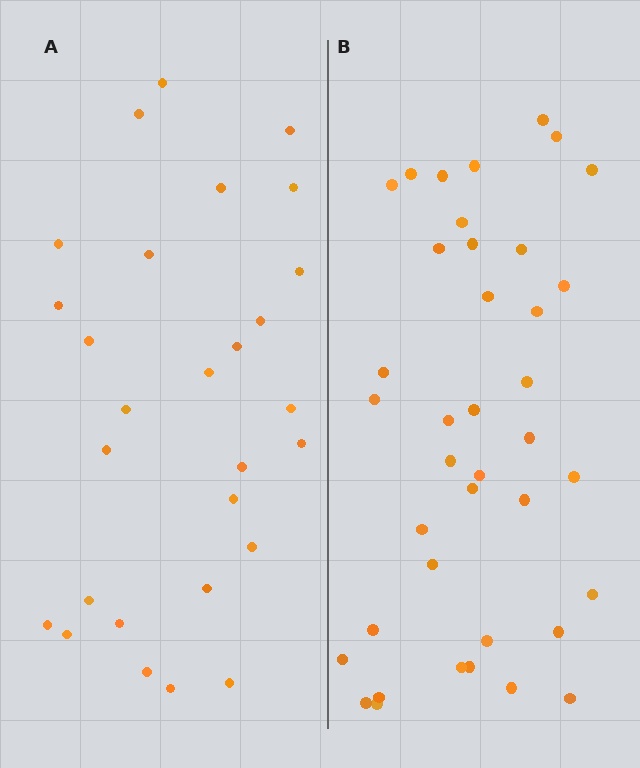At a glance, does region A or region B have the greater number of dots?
Region B (the right region) has more dots.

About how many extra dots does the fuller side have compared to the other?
Region B has roughly 12 or so more dots than region A.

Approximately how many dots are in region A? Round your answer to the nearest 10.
About 30 dots. (The exact count is 28, which rounds to 30.)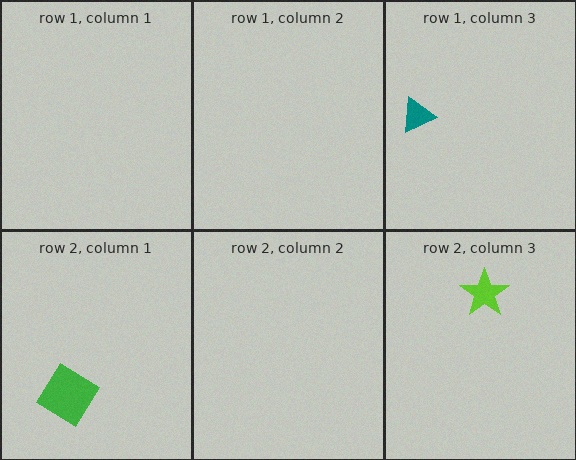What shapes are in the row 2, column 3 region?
The lime star.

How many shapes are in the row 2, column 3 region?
1.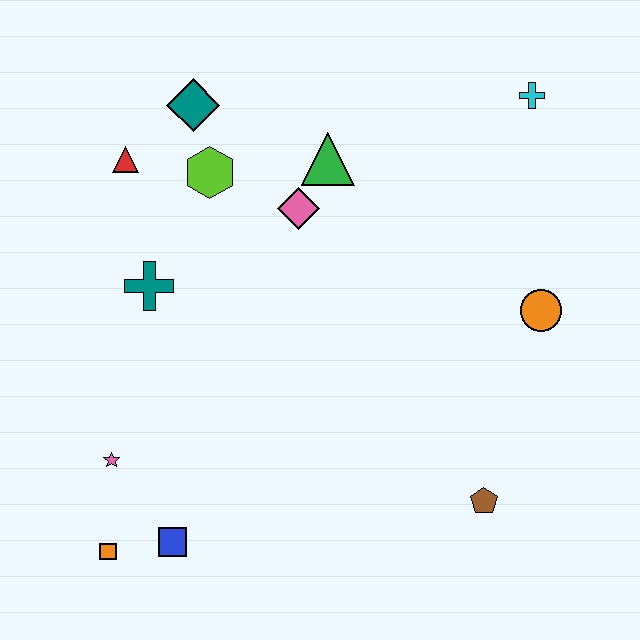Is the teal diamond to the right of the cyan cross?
No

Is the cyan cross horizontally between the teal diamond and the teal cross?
No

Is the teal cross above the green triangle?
No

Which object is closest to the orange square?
The blue square is closest to the orange square.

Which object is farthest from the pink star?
The cyan cross is farthest from the pink star.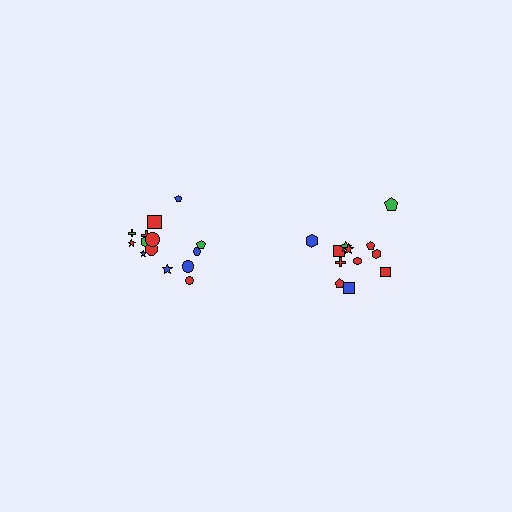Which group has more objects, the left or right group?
The left group.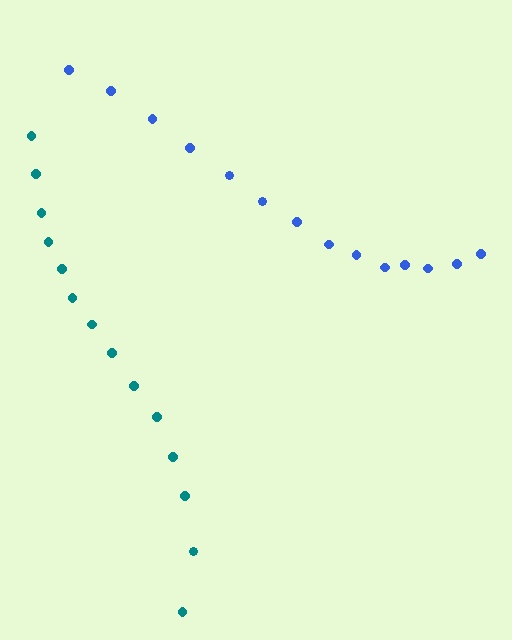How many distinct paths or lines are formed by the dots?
There are 2 distinct paths.